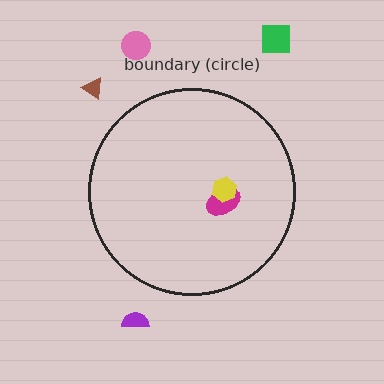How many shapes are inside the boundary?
2 inside, 4 outside.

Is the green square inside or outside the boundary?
Outside.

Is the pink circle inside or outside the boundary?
Outside.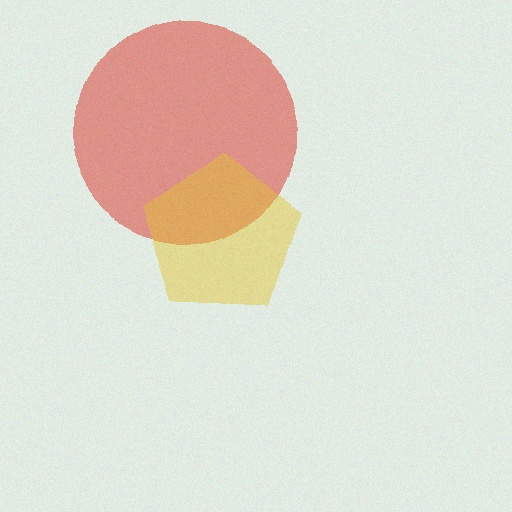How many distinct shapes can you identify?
There are 2 distinct shapes: a red circle, a yellow pentagon.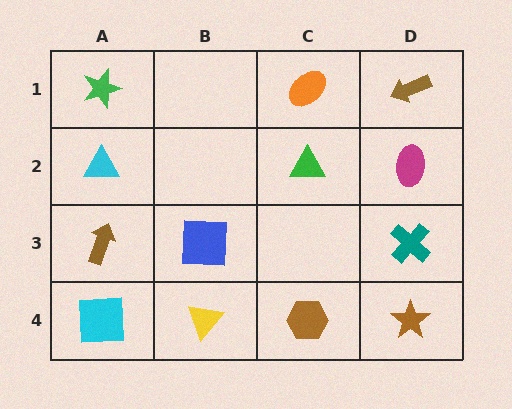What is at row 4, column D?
A brown star.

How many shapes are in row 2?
3 shapes.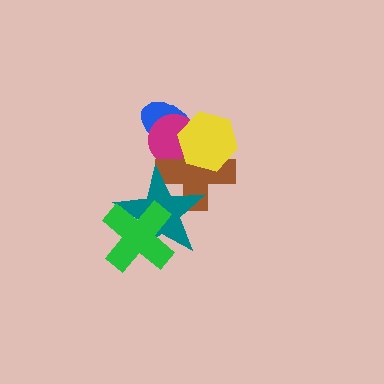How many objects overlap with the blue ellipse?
3 objects overlap with the blue ellipse.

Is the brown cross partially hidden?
Yes, it is partially covered by another shape.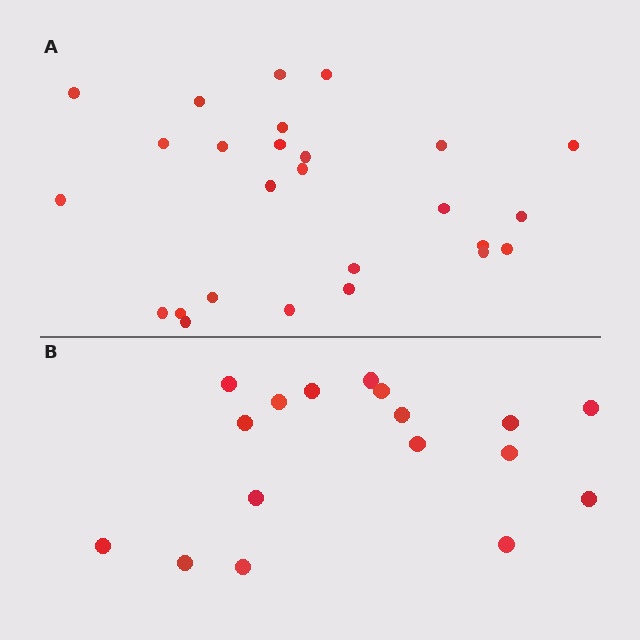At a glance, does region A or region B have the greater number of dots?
Region A (the top region) has more dots.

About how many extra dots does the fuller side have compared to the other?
Region A has roughly 8 or so more dots than region B.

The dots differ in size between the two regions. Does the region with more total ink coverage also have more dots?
No. Region B has more total ink coverage because its dots are larger, but region A actually contains more individual dots. Total area can be misleading — the number of items is what matters here.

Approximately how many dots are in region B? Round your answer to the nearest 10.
About 20 dots. (The exact count is 17, which rounds to 20.)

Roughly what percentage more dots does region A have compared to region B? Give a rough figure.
About 55% more.